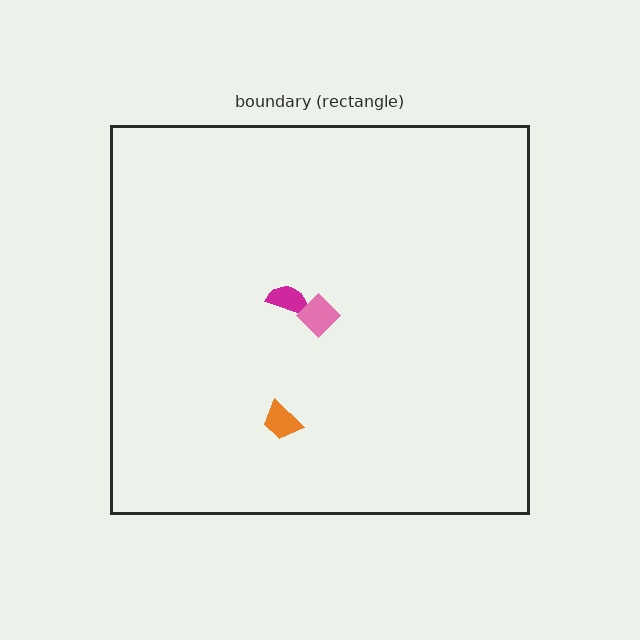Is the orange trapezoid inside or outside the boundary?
Inside.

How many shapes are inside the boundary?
3 inside, 0 outside.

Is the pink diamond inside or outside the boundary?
Inside.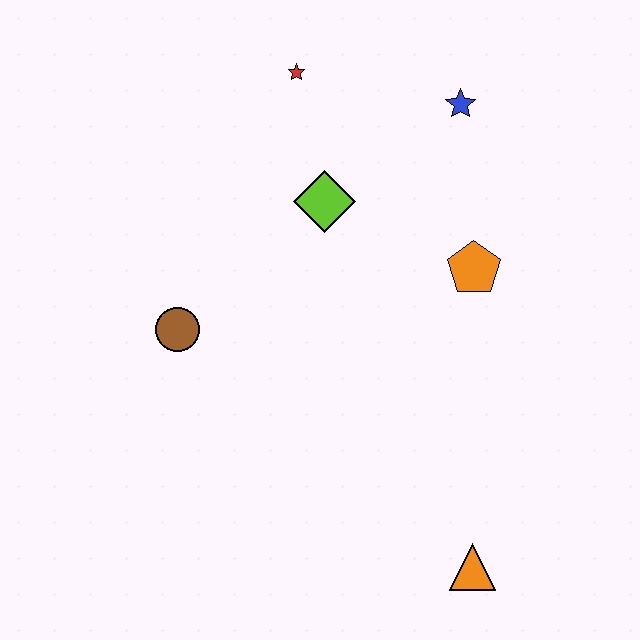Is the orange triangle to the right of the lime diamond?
Yes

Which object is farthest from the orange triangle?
The red star is farthest from the orange triangle.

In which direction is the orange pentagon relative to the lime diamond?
The orange pentagon is to the right of the lime diamond.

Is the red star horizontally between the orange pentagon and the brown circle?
Yes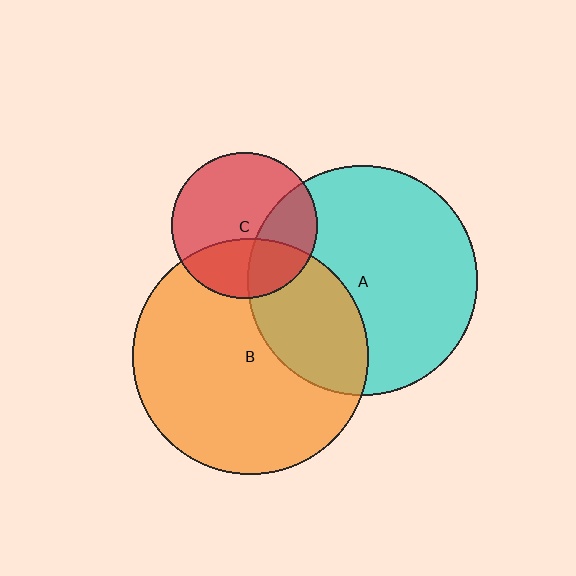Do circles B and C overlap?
Yes.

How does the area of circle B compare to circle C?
Approximately 2.6 times.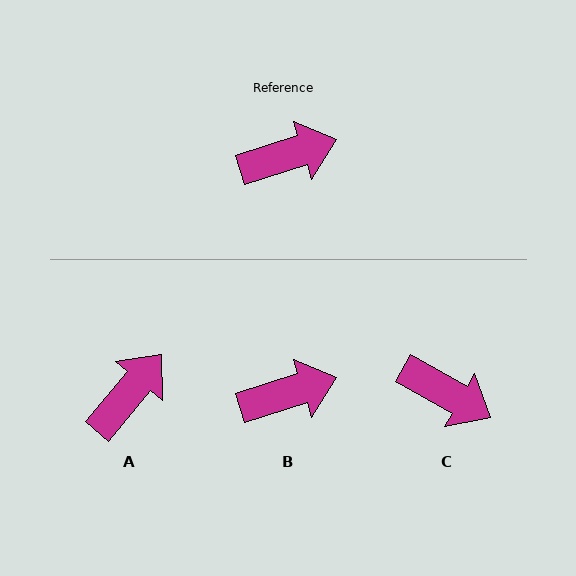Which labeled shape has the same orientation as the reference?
B.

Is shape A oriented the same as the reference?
No, it is off by about 32 degrees.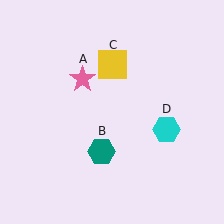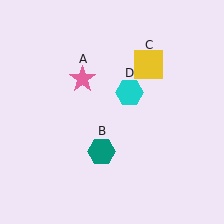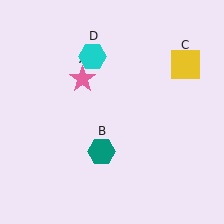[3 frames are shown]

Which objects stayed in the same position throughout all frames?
Pink star (object A) and teal hexagon (object B) remained stationary.